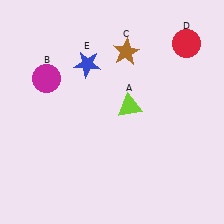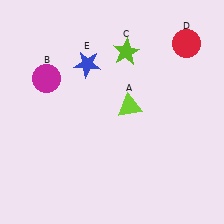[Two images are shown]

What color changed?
The star (C) changed from brown in Image 1 to lime in Image 2.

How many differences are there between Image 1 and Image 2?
There is 1 difference between the two images.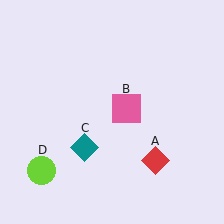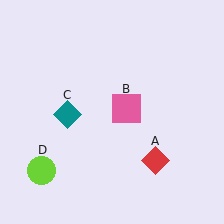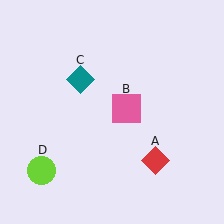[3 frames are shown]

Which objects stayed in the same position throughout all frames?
Red diamond (object A) and pink square (object B) and lime circle (object D) remained stationary.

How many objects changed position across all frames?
1 object changed position: teal diamond (object C).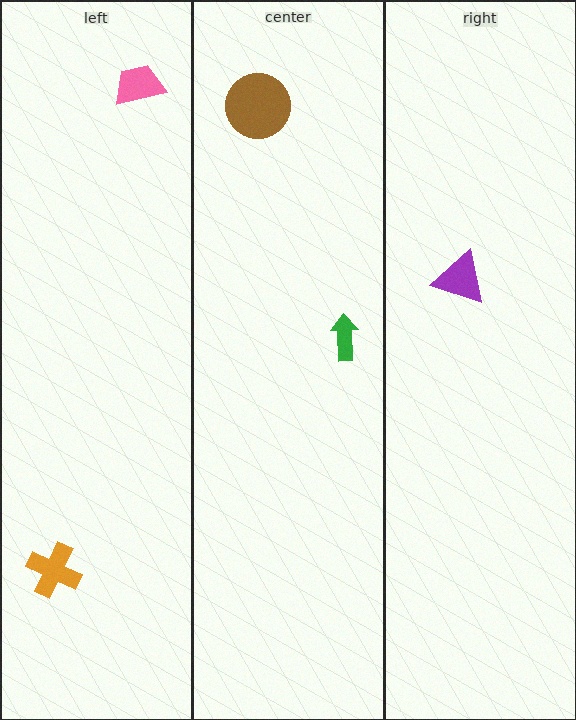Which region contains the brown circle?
The center region.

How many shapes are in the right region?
1.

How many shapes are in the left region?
2.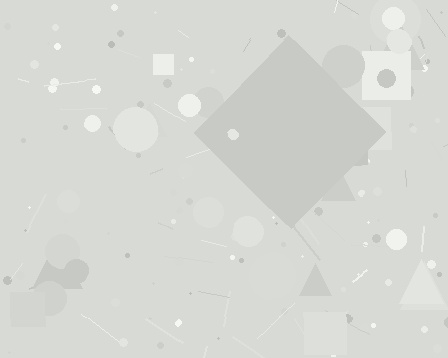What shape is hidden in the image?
A diamond is hidden in the image.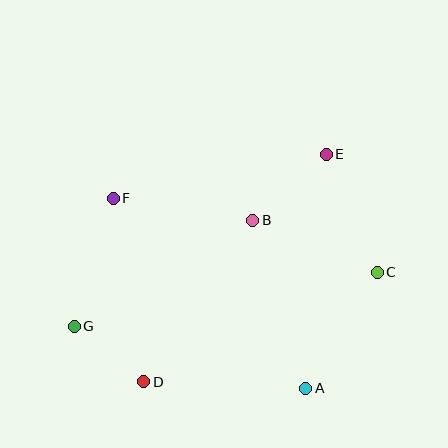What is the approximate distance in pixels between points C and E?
The distance between C and E is approximately 128 pixels.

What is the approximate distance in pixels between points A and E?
The distance between A and E is approximately 235 pixels.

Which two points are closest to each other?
Points D and G are closest to each other.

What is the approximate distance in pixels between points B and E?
The distance between B and E is approximately 99 pixels.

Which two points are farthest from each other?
Points C and G are farthest from each other.